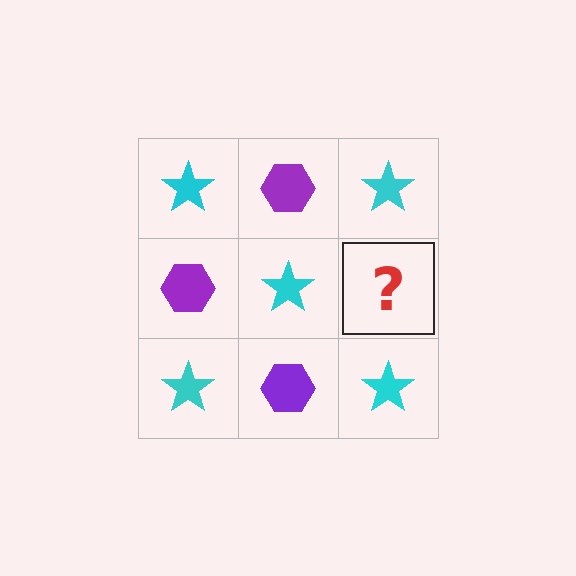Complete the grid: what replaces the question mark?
The question mark should be replaced with a purple hexagon.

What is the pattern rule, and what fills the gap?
The rule is that it alternates cyan star and purple hexagon in a checkerboard pattern. The gap should be filled with a purple hexagon.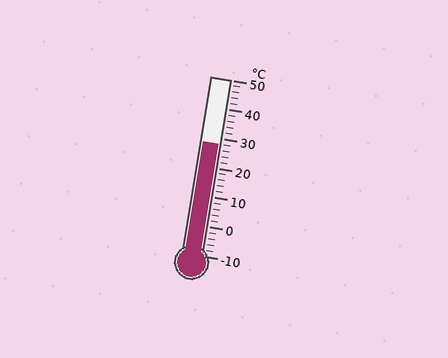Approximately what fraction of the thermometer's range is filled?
The thermometer is filled to approximately 65% of its range.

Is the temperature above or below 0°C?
The temperature is above 0°C.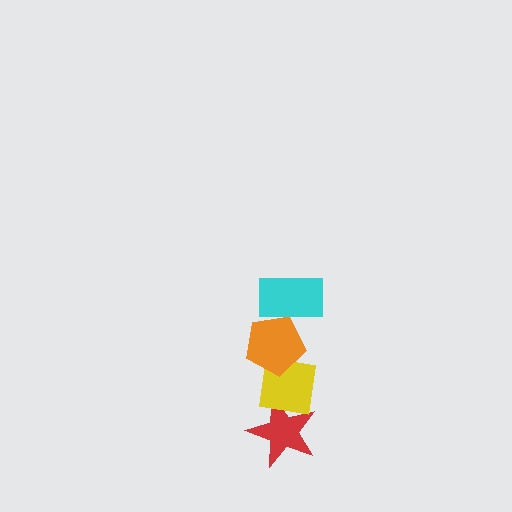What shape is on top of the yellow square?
The orange pentagon is on top of the yellow square.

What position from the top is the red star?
The red star is 4th from the top.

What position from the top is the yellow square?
The yellow square is 3rd from the top.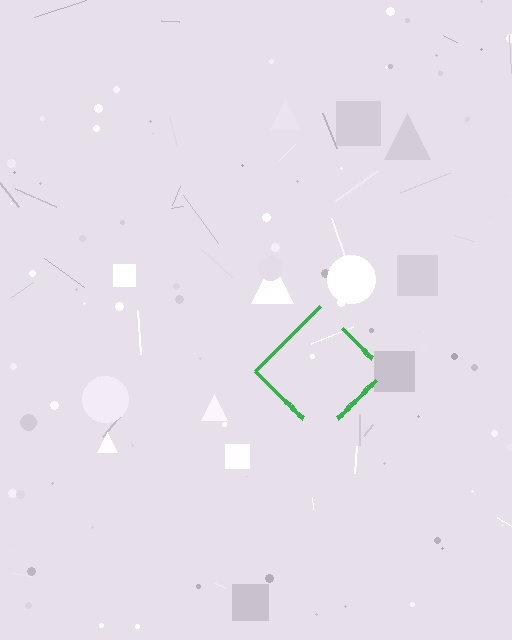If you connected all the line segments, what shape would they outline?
They would outline a diamond.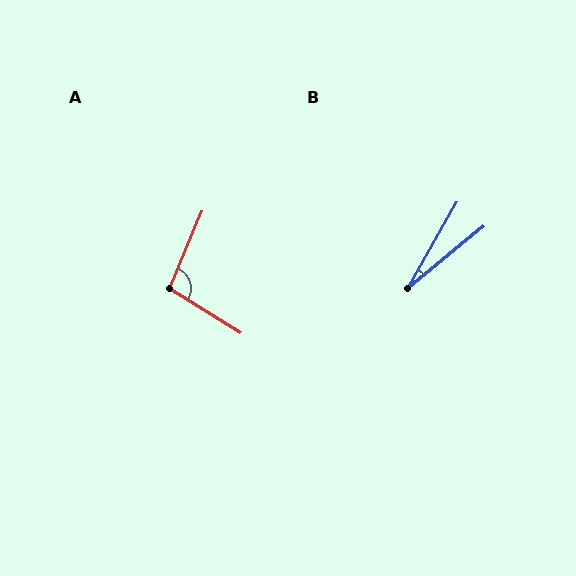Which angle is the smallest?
B, at approximately 21 degrees.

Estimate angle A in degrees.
Approximately 99 degrees.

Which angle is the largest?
A, at approximately 99 degrees.